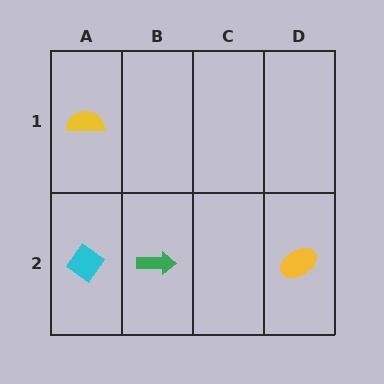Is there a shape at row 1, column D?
No, that cell is empty.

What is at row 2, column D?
A yellow ellipse.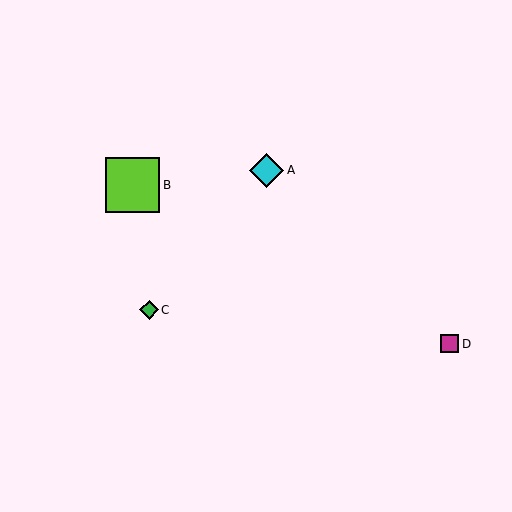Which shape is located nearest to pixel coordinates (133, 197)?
The lime square (labeled B) at (133, 185) is nearest to that location.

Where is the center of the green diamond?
The center of the green diamond is at (149, 310).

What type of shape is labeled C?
Shape C is a green diamond.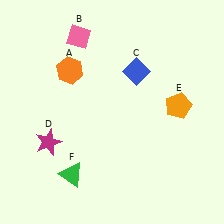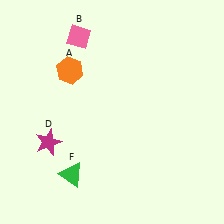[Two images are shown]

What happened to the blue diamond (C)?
The blue diamond (C) was removed in Image 2. It was in the top-right area of Image 1.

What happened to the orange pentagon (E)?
The orange pentagon (E) was removed in Image 2. It was in the top-right area of Image 1.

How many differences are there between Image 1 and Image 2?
There are 2 differences between the two images.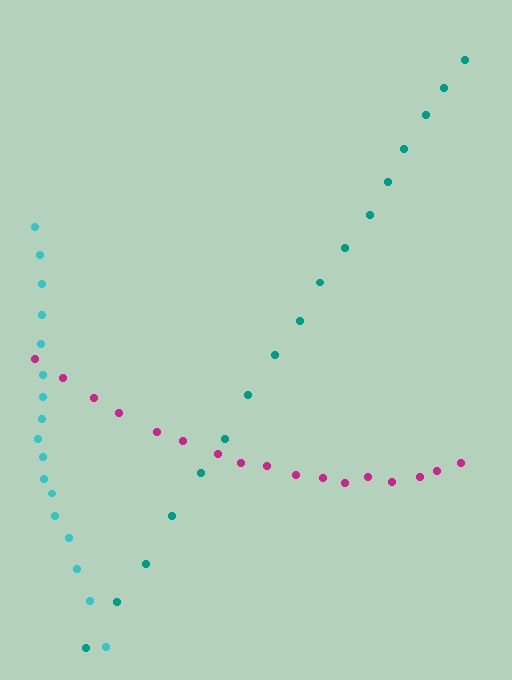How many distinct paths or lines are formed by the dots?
There are 3 distinct paths.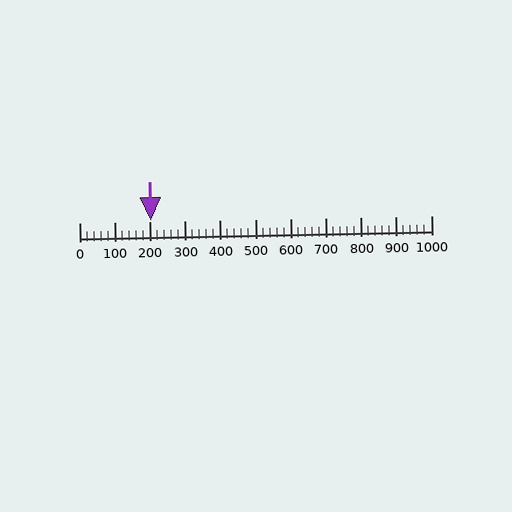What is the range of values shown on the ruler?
The ruler shows values from 0 to 1000.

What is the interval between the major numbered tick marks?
The major tick marks are spaced 100 units apart.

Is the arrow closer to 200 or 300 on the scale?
The arrow is closer to 200.